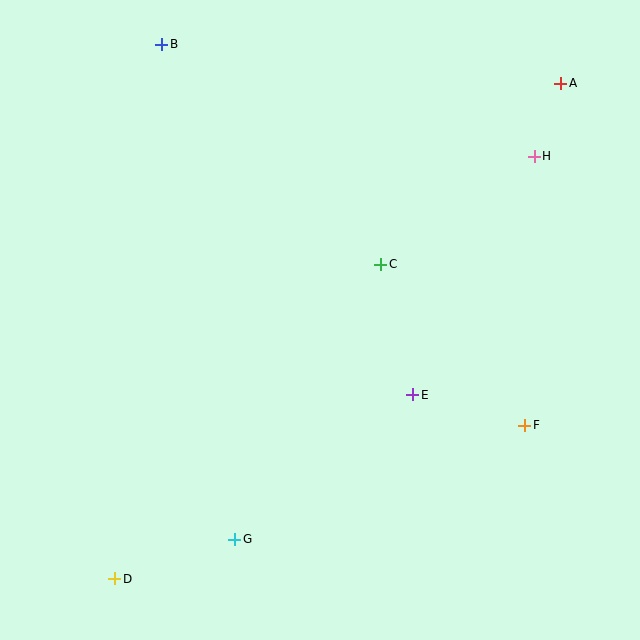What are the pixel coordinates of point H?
Point H is at (534, 156).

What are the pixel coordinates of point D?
Point D is at (115, 579).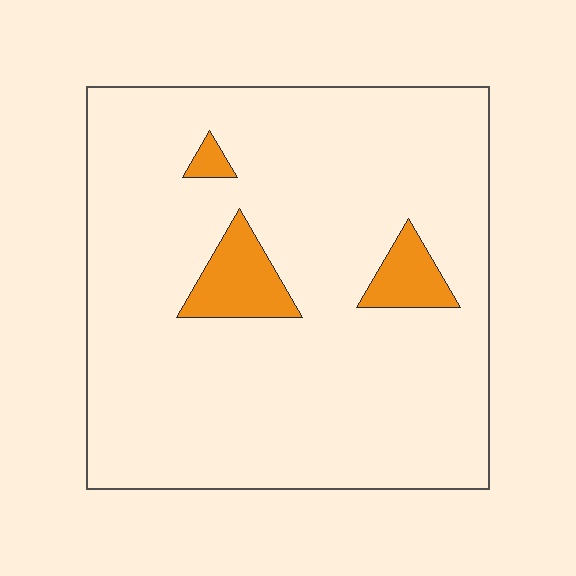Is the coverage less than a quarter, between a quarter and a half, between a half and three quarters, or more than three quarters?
Less than a quarter.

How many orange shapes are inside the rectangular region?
3.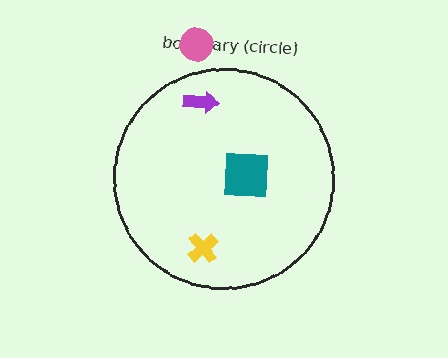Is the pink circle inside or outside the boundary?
Outside.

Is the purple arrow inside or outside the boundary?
Inside.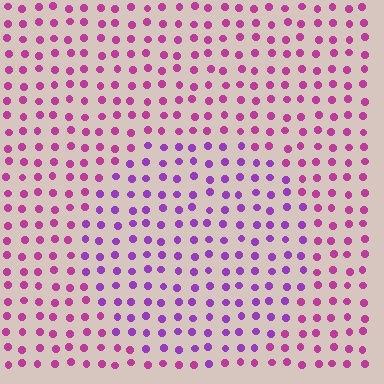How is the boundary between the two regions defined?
The boundary is defined purely by a slight shift in hue (about 33 degrees). Spacing, size, and orientation are identical on both sides.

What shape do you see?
I see a circle.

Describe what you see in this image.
The image is filled with small magenta elements in a uniform arrangement. A circle-shaped region is visible where the elements are tinted to a slightly different hue, forming a subtle color boundary.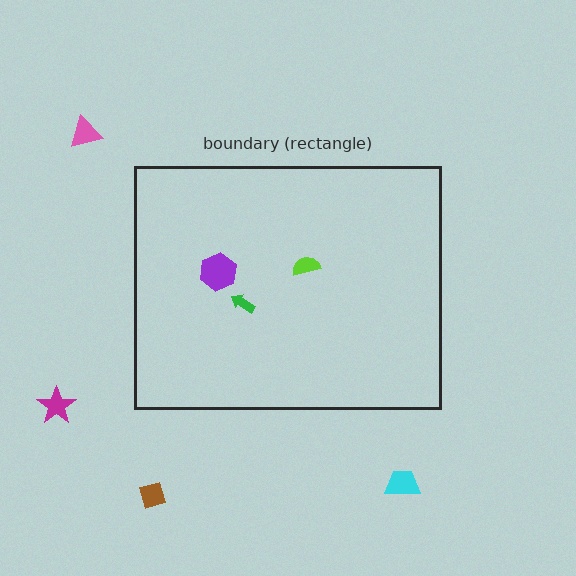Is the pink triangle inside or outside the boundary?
Outside.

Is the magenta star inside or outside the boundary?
Outside.